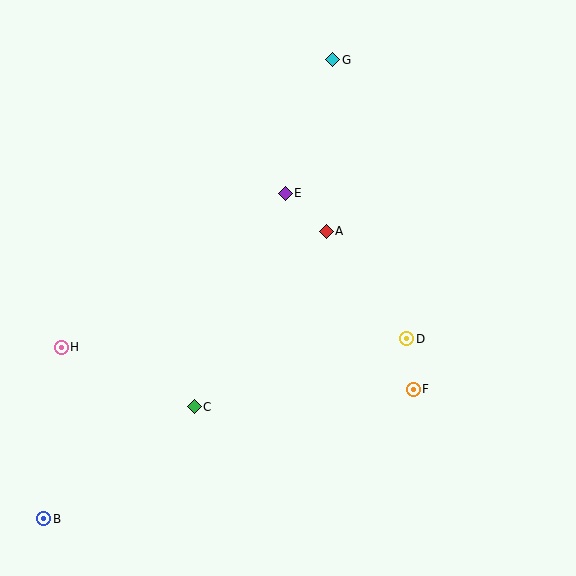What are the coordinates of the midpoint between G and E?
The midpoint between G and E is at (309, 127).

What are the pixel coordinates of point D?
Point D is at (407, 339).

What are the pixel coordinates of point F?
Point F is at (413, 389).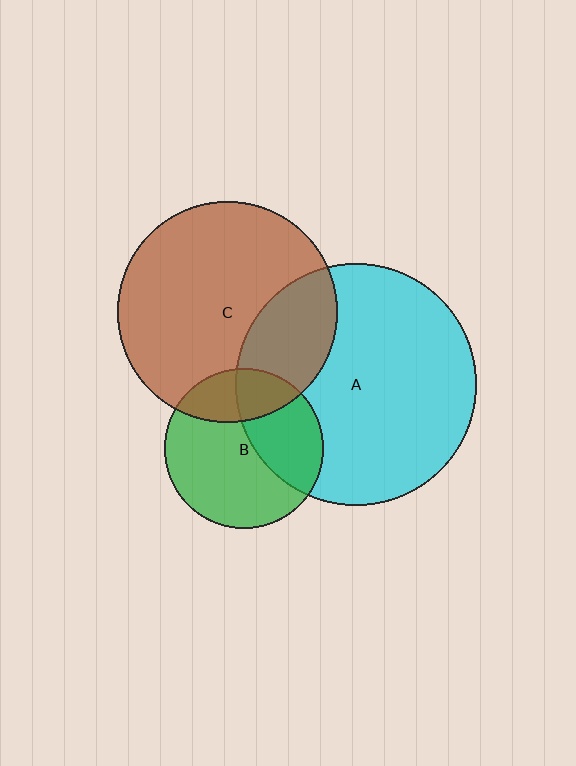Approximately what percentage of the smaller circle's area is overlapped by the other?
Approximately 25%.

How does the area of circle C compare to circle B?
Approximately 1.9 times.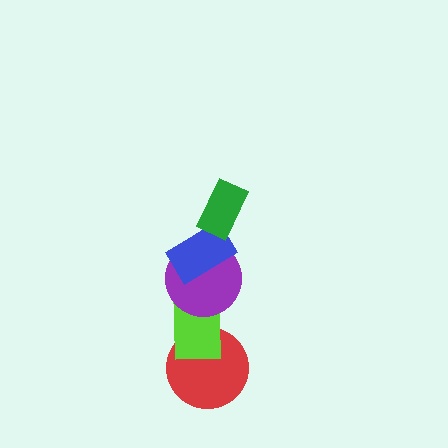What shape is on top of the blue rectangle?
The green rectangle is on top of the blue rectangle.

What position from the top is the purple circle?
The purple circle is 3rd from the top.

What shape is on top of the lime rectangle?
The purple circle is on top of the lime rectangle.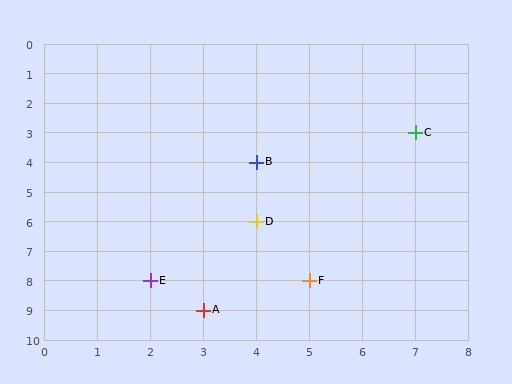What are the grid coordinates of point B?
Point B is at grid coordinates (4, 4).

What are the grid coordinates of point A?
Point A is at grid coordinates (3, 9).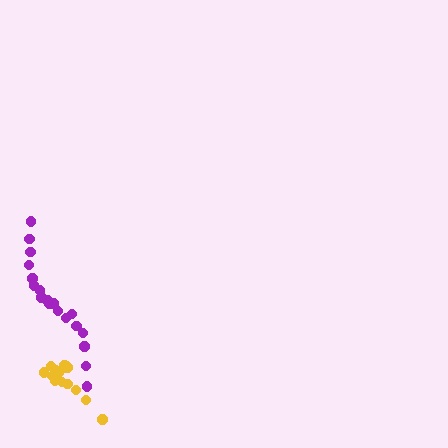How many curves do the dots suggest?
There are 2 distinct paths.